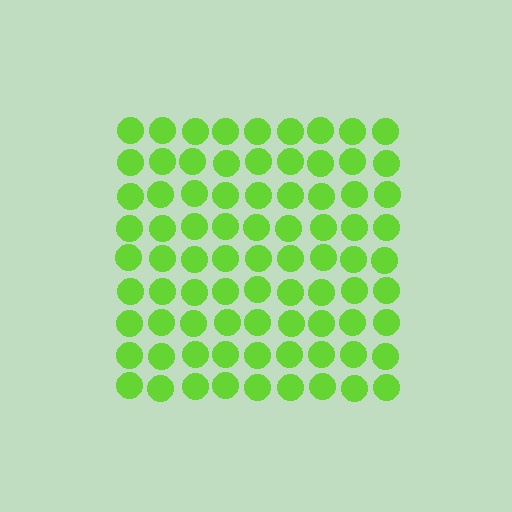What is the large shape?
The large shape is a square.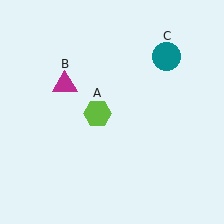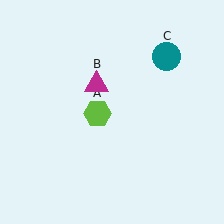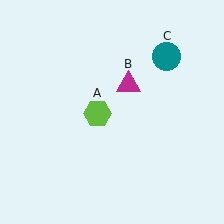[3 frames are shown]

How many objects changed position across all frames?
1 object changed position: magenta triangle (object B).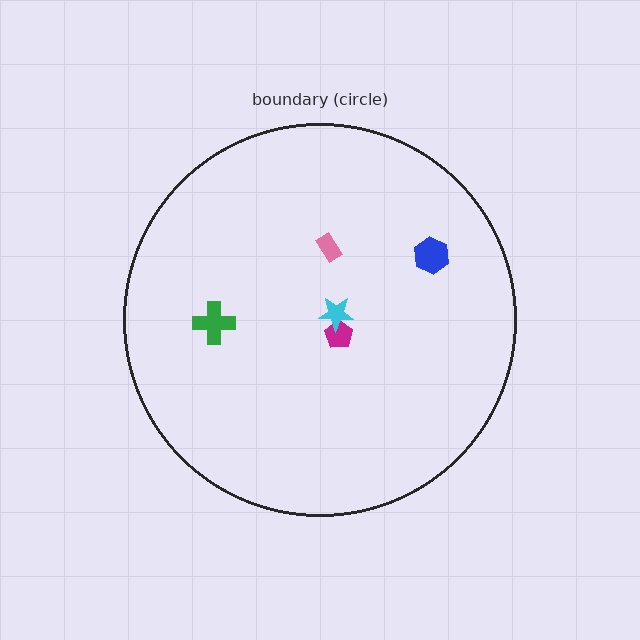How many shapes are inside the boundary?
5 inside, 0 outside.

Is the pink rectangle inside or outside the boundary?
Inside.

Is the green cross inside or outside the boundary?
Inside.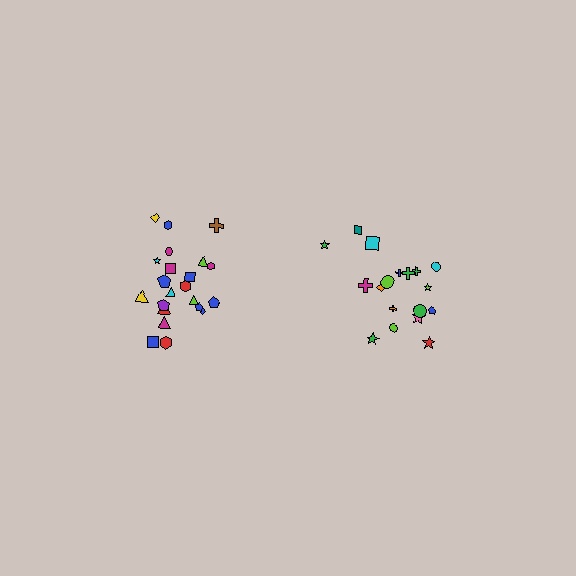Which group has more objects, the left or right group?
The left group.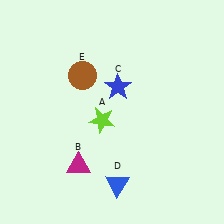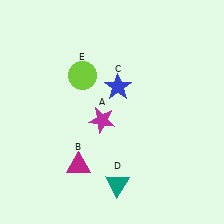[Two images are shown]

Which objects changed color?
A changed from lime to magenta. D changed from blue to teal. E changed from brown to lime.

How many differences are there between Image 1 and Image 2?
There are 3 differences between the two images.